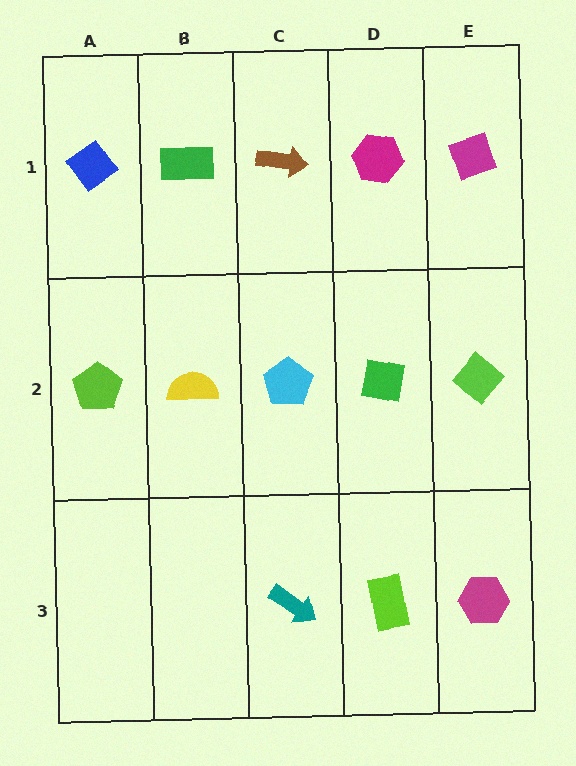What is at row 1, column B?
A green rectangle.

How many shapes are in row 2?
5 shapes.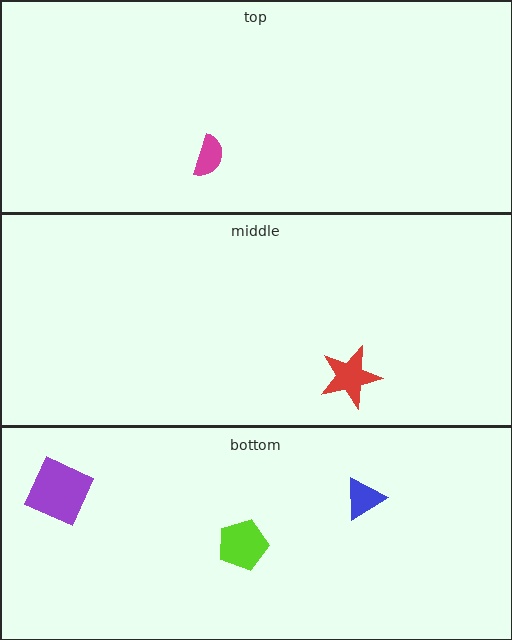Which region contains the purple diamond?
The bottom region.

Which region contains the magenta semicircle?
The top region.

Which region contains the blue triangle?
The bottom region.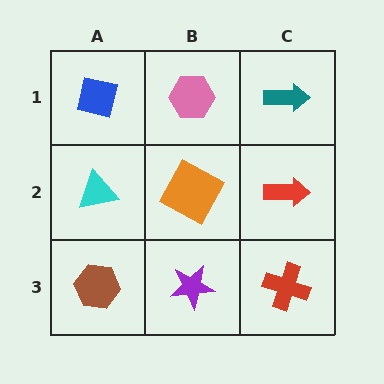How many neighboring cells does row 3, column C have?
2.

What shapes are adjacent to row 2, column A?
A blue square (row 1, column A), a brown hexagon (row 3, column A), an orange square (row 2, column B).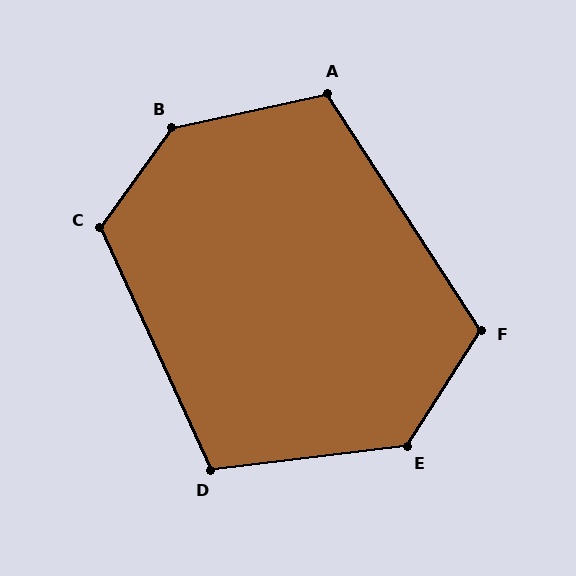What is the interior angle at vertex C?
Approximately 120 degrees (obtuse).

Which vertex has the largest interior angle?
B, at approximately 138 degrees.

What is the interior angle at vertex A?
Approximately 111 degrees (obtuse).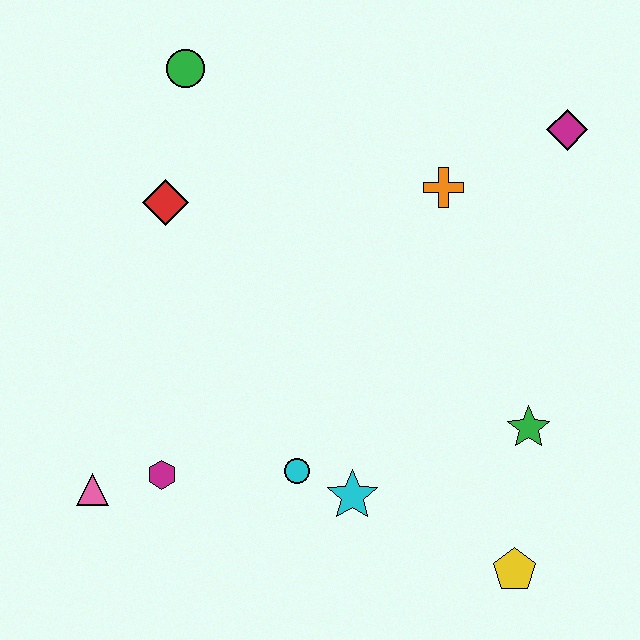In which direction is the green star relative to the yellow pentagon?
The green star is above the yellow pentagon.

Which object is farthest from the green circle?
The yellow pentagon is farthest from the green circle.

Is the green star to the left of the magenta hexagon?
No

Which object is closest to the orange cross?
The magenta diamond is closest to the orange cross.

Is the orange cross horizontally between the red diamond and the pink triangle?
No